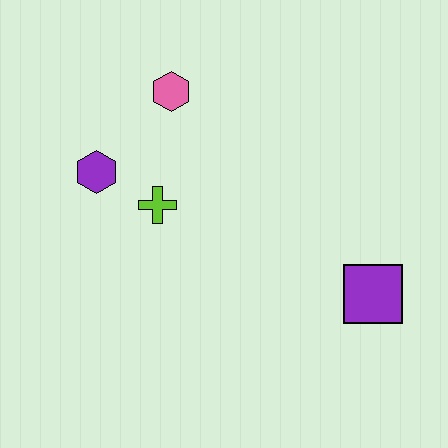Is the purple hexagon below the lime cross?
No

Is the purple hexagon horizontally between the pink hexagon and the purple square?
No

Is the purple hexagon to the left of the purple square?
Yes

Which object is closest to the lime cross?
The purple hexagon is closest to the lime cross.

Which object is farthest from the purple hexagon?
The purple square is farthest from the purple hexagon.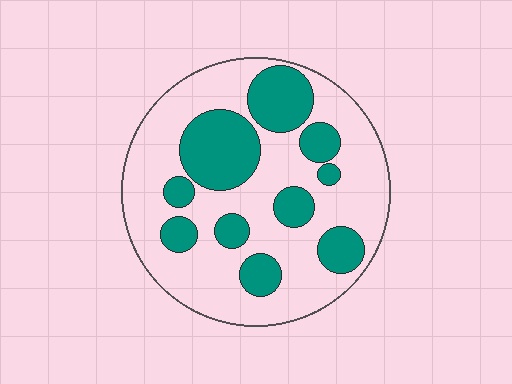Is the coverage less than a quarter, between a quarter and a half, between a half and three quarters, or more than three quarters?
Between a quarter and a half.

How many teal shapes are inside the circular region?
10.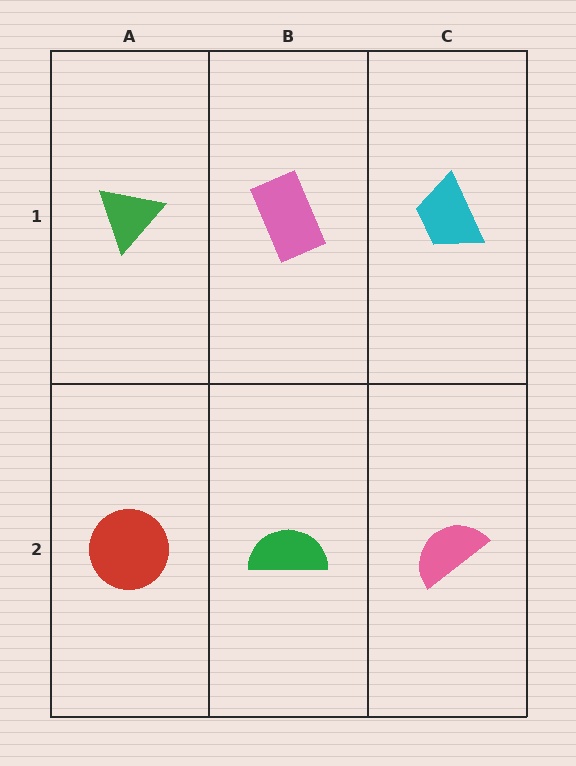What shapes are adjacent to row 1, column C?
A pink semicircle (row 2, column C), a pink rectangle (row 1, column B).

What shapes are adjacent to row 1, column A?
A red circle (row 2, column A), a pink rectangle (row 1, column B).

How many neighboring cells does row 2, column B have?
3.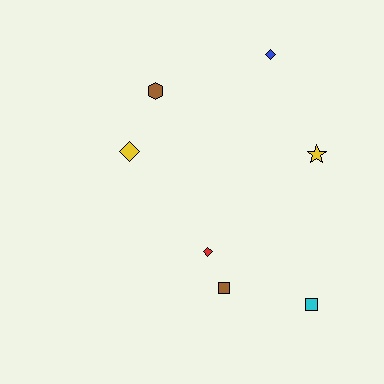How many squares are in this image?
There are 2 squares.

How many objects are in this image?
There are 7 objects.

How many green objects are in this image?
There are no green objects.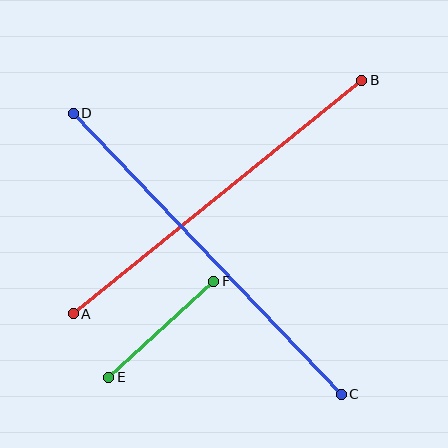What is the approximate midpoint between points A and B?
The midpoint is at approximately (217, 197) pixels.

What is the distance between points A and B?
The distance is approximately 371 pixels.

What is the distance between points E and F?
The distance is approximately 142 pixels.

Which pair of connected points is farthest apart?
Points C and D are farthest apart.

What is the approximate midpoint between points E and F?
The midpoint is at approximately (161, 329) pixels.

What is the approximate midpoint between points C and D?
The midpoint is at approximately (207, 254) pixels.